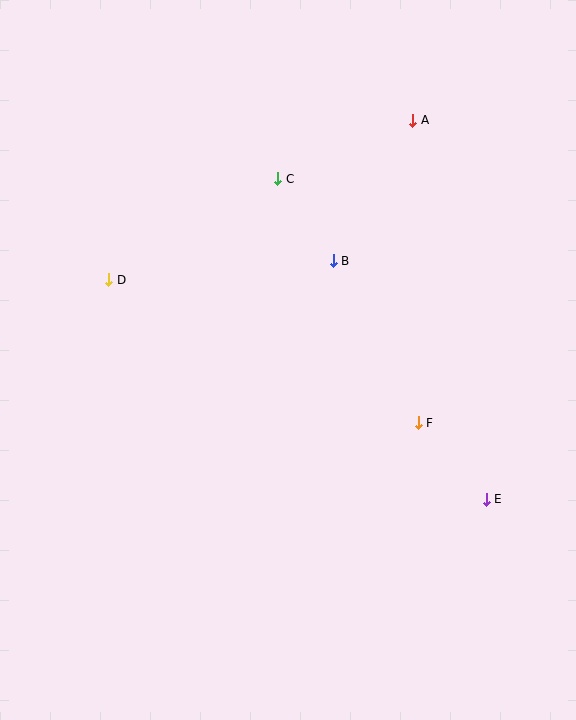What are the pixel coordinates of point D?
Point D is at (109, 280).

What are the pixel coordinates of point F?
Point F is at (418, 423).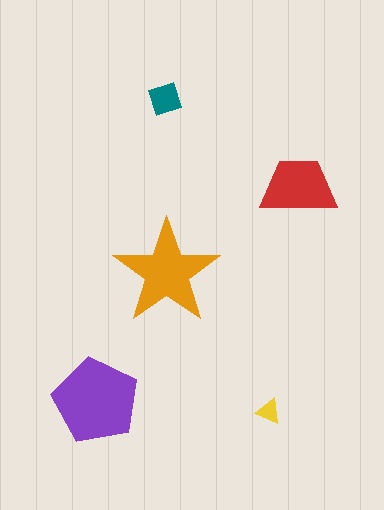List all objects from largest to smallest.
The purple pentagon, the orange star, the red trapezoid, the teal diamond, the yellow triangle.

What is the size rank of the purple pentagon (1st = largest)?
1st.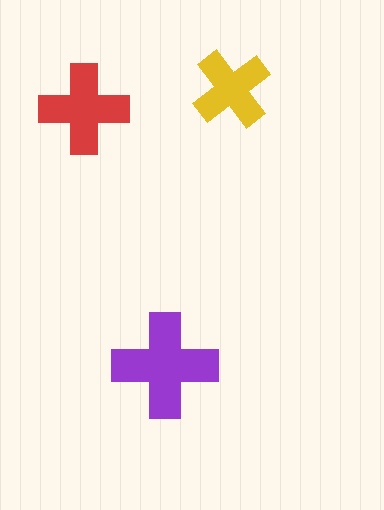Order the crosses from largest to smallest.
the purple one, the red one, the yellow one.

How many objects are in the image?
There are 3 objects in the image.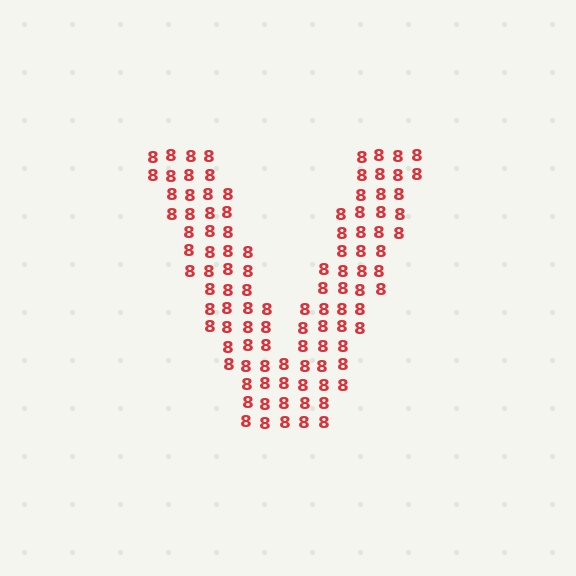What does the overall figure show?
The overall figure shows the letter V.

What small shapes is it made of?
It is made of small digit 8's.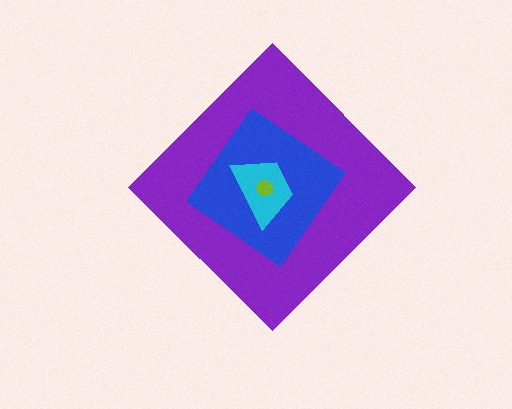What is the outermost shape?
The purple diamond.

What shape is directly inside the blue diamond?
The cyan trapezoid.